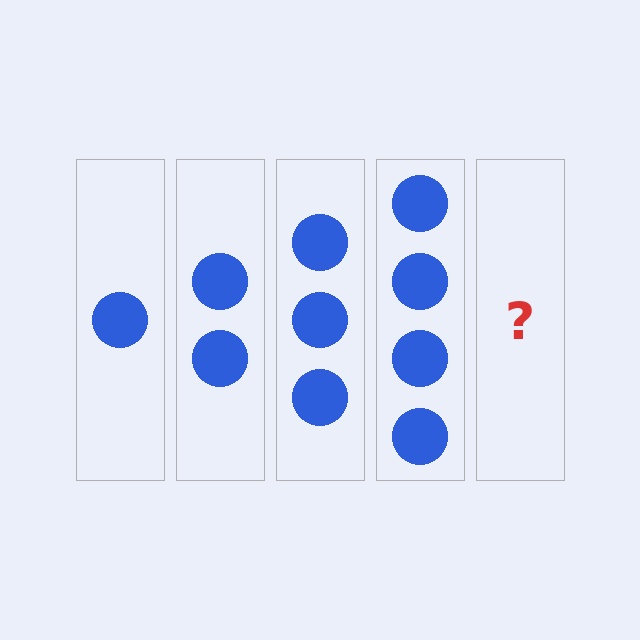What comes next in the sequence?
The next element should be 5 circles.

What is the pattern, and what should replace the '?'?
The pattern is that each step adds one more circle. The '?' should be 5 circles.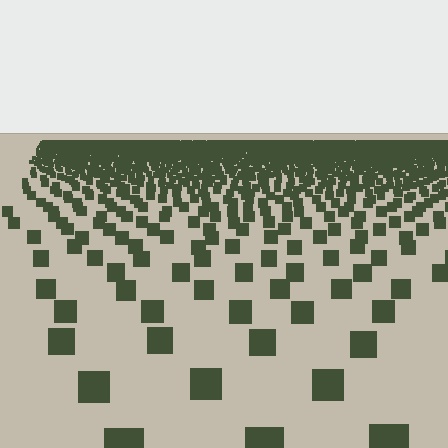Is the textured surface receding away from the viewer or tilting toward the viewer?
The surface is receding away from the viewer. Texture elements get smaller and denser toward the top.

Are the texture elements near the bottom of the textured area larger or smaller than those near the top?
Larger. Near the bottom, elements are closer to the viewer and appear at a bigger on-screen size.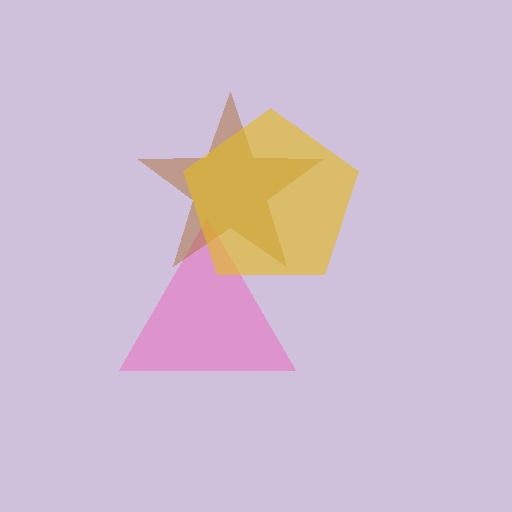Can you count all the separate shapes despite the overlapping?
Yes, there are 3 separate shapes.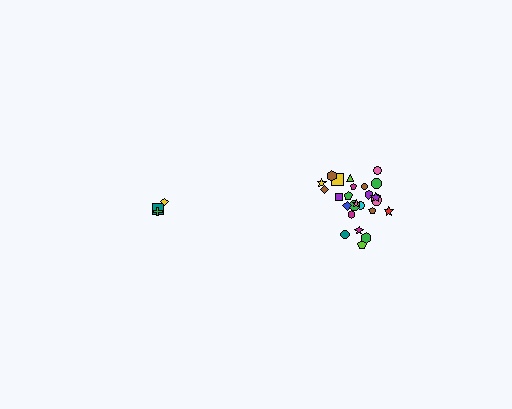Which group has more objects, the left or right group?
The right group.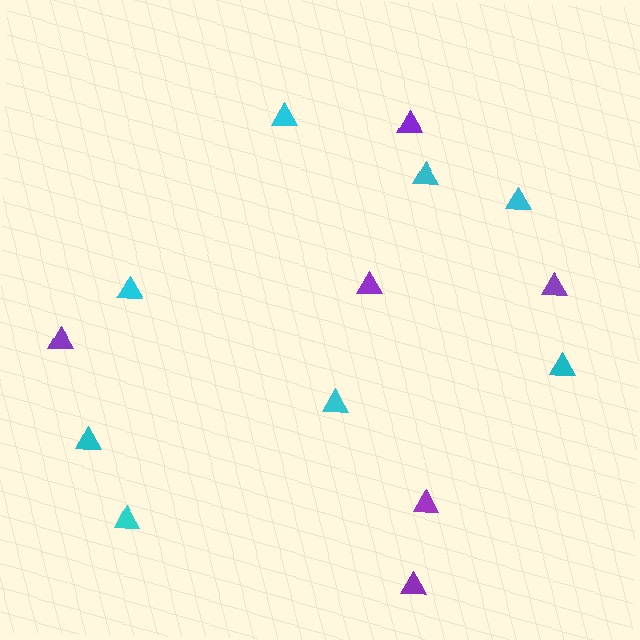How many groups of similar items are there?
There are 2 groups: one group of cyan triangles (8) and one group of purple triangles (6).